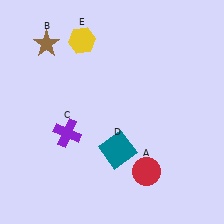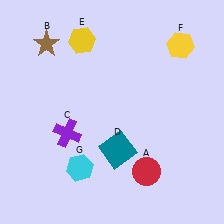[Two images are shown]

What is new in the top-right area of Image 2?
A yellow hexagon (F) was added in the top-right area of Image 2.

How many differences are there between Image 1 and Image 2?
There are 2 differences between the two images.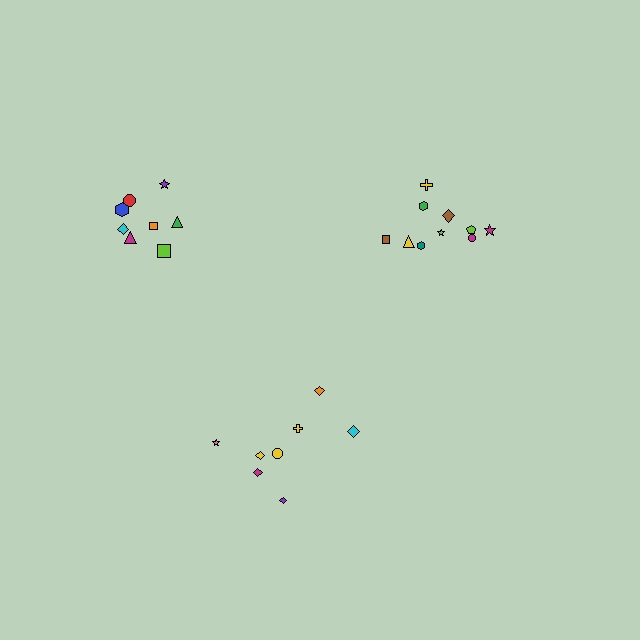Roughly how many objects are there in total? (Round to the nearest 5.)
Roughly 25 objects in total.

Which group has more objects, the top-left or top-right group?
The top-right group.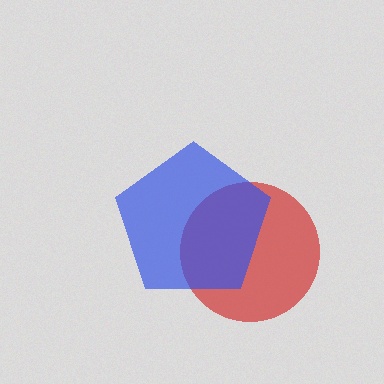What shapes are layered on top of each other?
The layered shapes are: a red circle, a blue pentagon.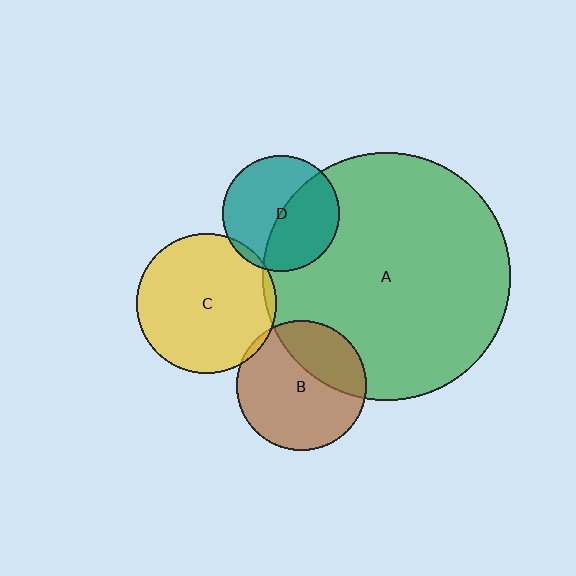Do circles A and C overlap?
Yes.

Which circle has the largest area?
Circle A (green).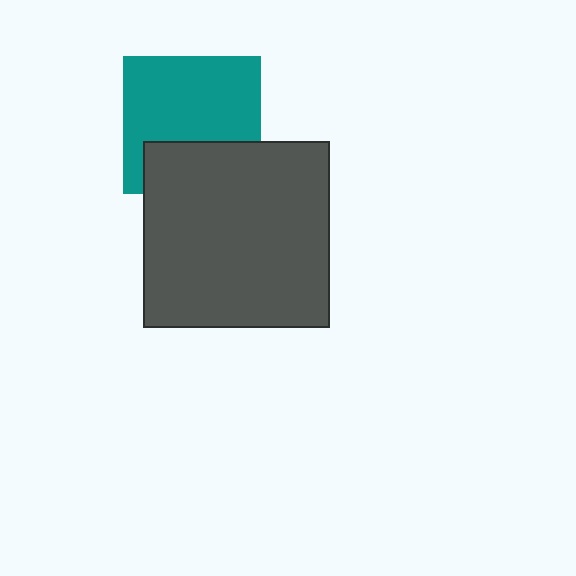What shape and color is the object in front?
The object in front is a dark gray square.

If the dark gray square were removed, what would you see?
You would see the complete teal square.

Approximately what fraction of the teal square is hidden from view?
Roughly 32% of the teal square is hidden behind the dark gray square.